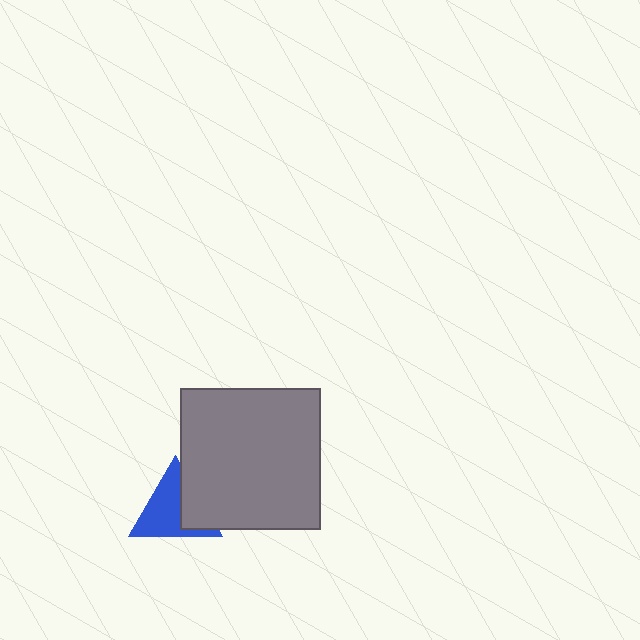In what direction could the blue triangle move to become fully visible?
The blue triangle could move left. That would shift it out from behind the gray square entirely.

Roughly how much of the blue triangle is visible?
Most of it is visible (roughly 66%).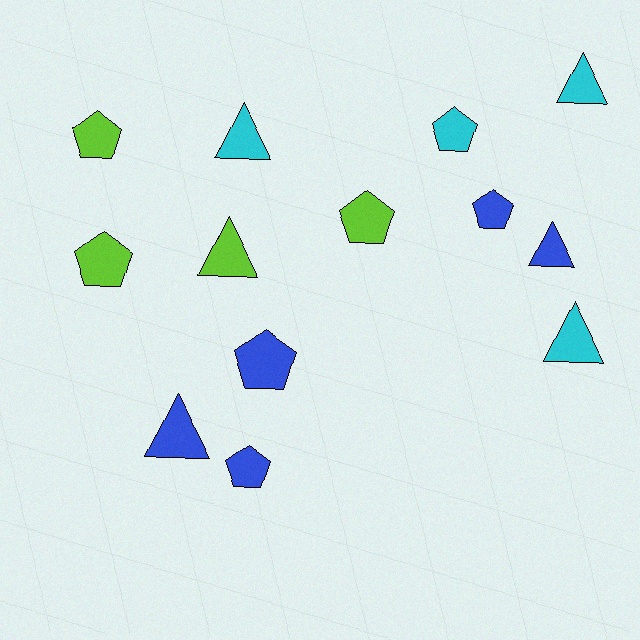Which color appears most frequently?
Blue, with 5 objects.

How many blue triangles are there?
There are 2 blue triangles.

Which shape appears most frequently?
Pentagon, with 7 objects.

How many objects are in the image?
There are 13 objects.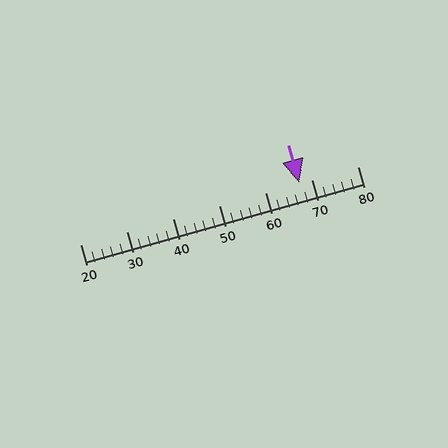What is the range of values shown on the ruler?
The ruler shows values from 20 to 80.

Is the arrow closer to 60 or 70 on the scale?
The arrow is closer to 70.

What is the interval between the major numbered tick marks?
The major tick marks are spaced 10 units apart.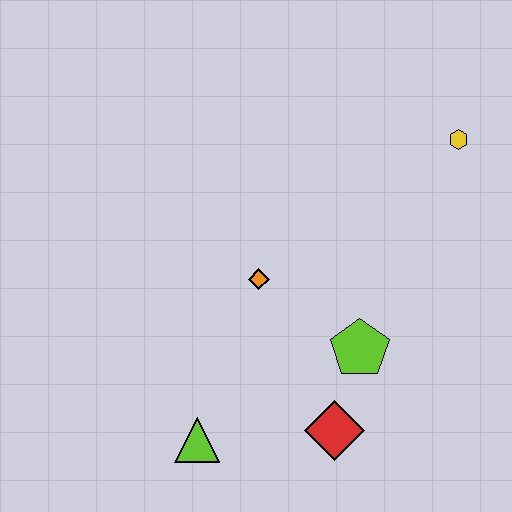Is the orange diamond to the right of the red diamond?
No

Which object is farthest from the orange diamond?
The yellow hexagon is farthest from the orange diamond.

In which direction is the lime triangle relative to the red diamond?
The lime triangle is to the left of the red diamond.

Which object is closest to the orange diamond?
The lime pentagon is closest to the orange diamond.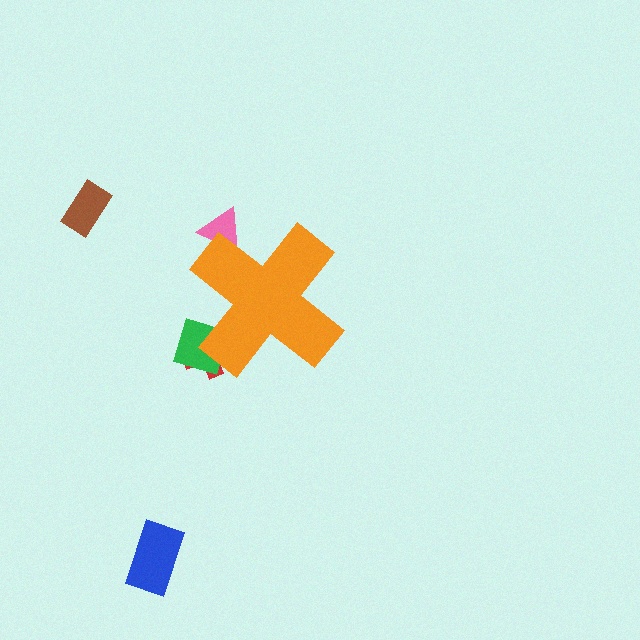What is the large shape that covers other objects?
An orange cross.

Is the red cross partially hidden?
Yes, the red cross is partially hidden behind the orange cross.